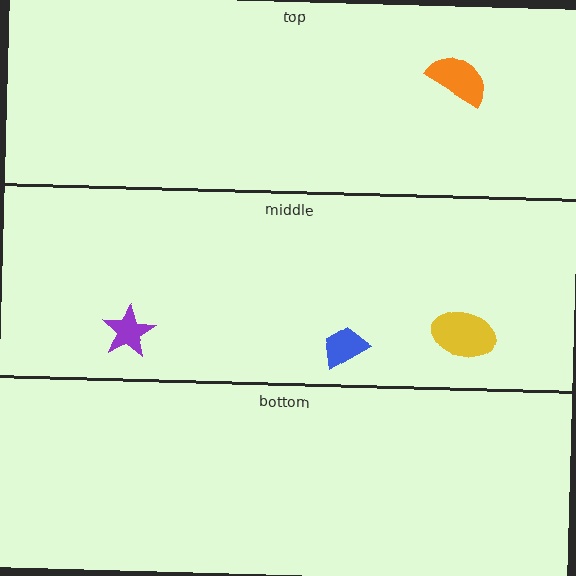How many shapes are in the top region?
1.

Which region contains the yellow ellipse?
The middle region.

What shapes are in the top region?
The orange semicircle.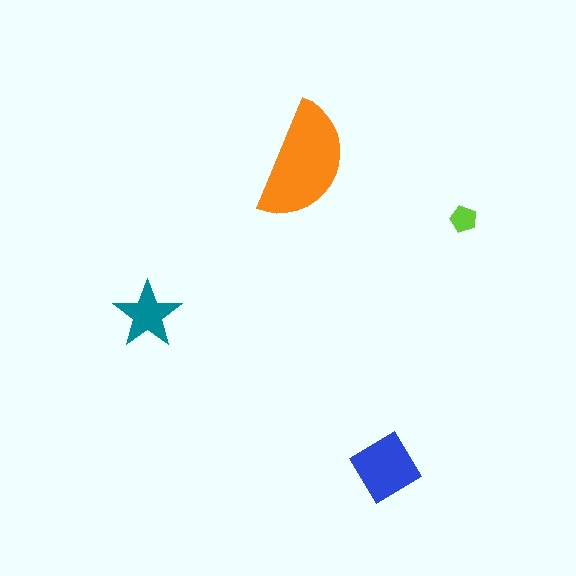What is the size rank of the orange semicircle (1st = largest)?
1st.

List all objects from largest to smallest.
The orange semicircle, the blue diamond, the teal star, the lime pentagon.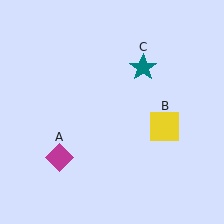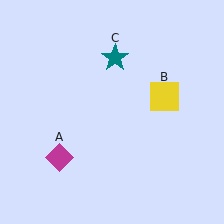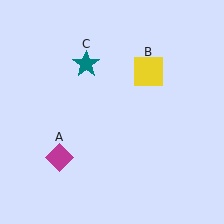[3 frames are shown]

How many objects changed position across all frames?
2 objects changed position: yellow square (object B), teal star (object C).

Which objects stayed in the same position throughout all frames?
Magenta diamond (object A) remained stationary.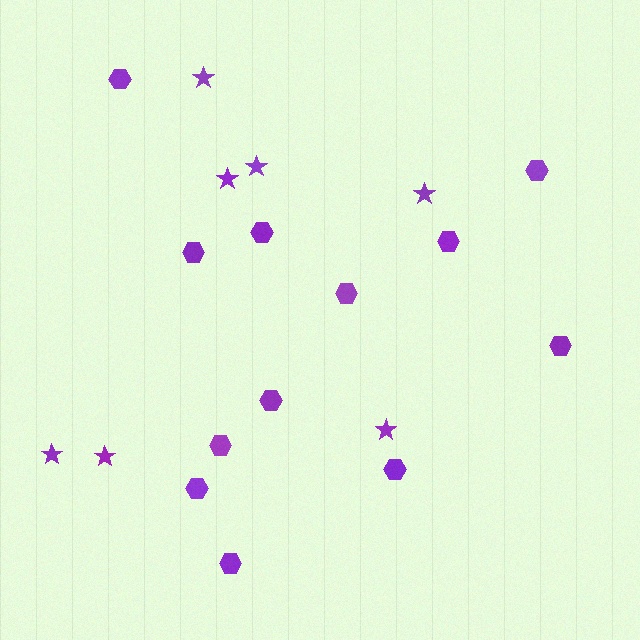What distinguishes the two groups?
There are 2 groups: one group of hexagons (12) and one group of stars (7).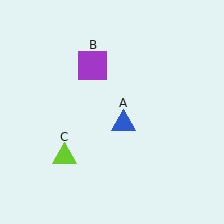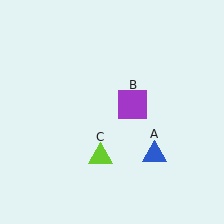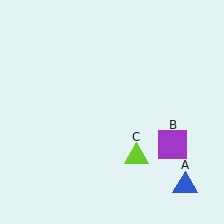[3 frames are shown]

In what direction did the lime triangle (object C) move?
The lime triangle (object C) moved right.